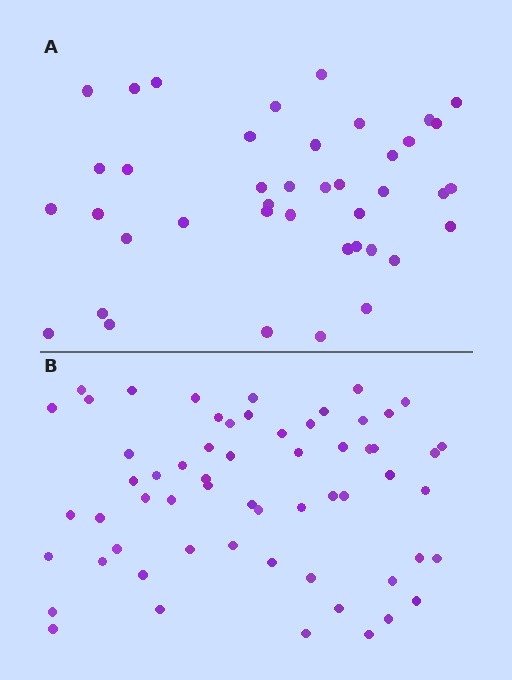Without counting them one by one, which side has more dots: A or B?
Region B (the bottom region) has more dots.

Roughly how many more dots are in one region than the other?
Region B has approximately 20 more dots than region A.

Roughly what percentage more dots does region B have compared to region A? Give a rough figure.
About 45% more.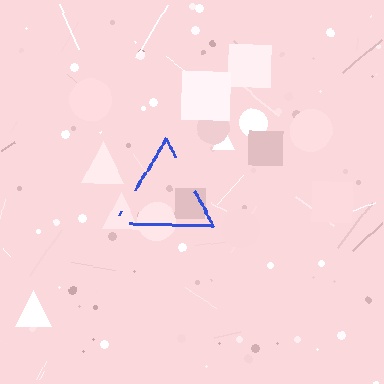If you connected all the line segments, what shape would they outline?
They would outline a triangle.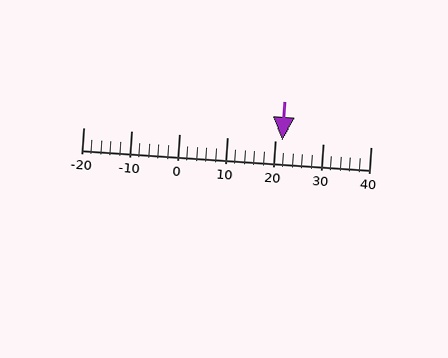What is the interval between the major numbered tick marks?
The major tick marks are spaced 10 units apart.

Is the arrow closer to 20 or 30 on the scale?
The arrow is closer to 20.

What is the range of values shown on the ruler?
The ruler shows values from -20 to 40.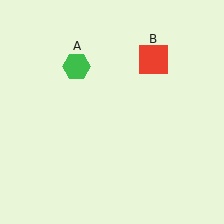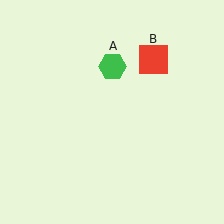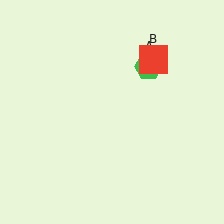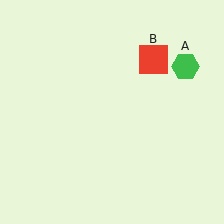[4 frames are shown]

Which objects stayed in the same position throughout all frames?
Red square (object B) remained stationary.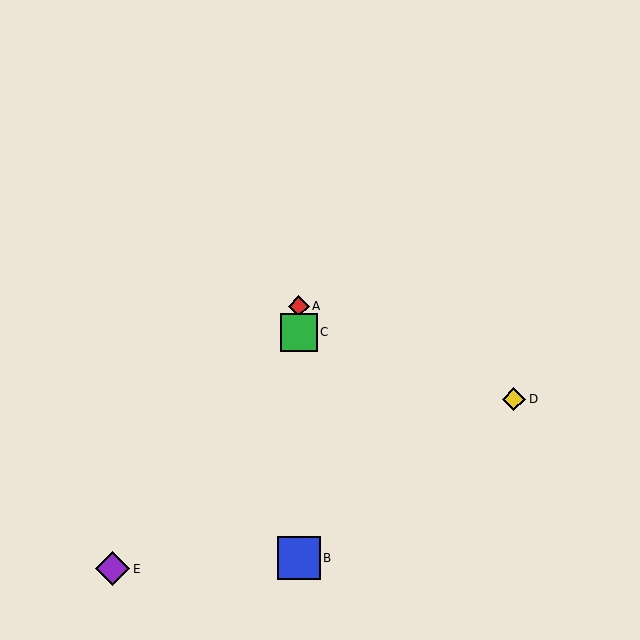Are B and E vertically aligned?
No, B is at x≈299 and E is at x≈113.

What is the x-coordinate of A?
Object A is at x≈299.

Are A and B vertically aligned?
Yes, both are at x≈299.